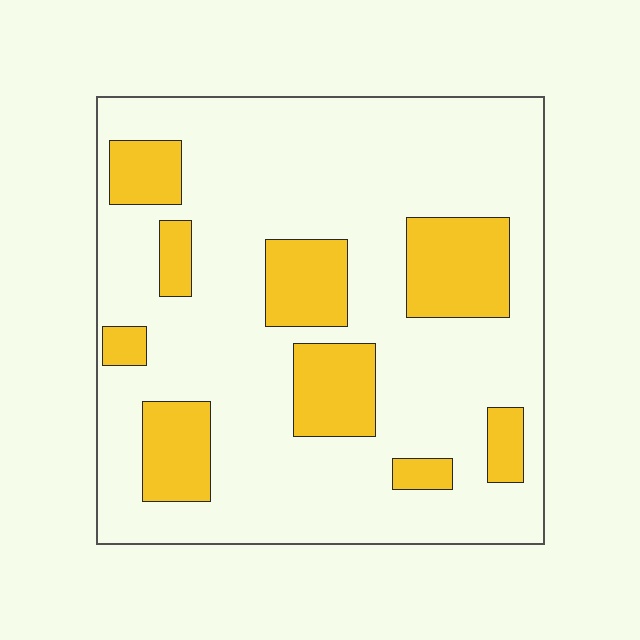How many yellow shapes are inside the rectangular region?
9.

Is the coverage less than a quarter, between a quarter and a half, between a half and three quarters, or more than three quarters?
Less than a quarter.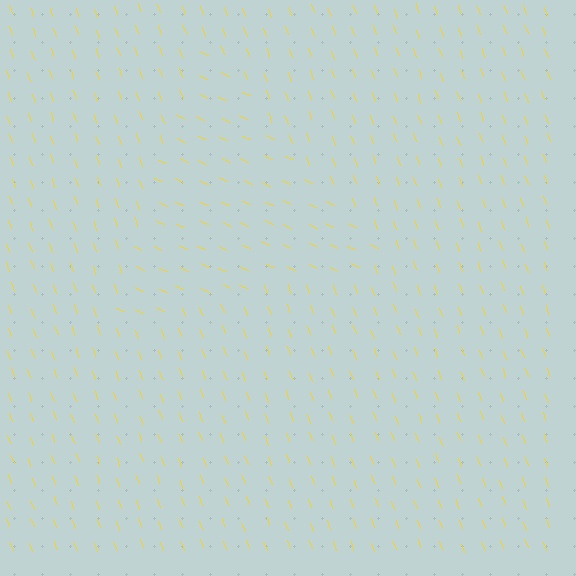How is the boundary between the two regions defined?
The boundary is defined purely by a change in line orientation (approximately 45 degrees difference). All lines are the same color and thickness.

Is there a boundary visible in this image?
Yes, there is a texture boundary formed by a change in line orientation.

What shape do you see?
I see a triangle.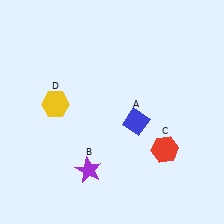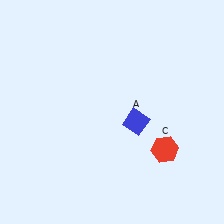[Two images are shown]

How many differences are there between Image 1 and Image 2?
There are 2 differences between the two images.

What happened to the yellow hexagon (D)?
The yellow hexagon (D) was removed in Image 2. It was in the top-left area of Image 1.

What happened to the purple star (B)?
The purple star (B) was removed in Image 2. It was in the bottom-left area of Image 1.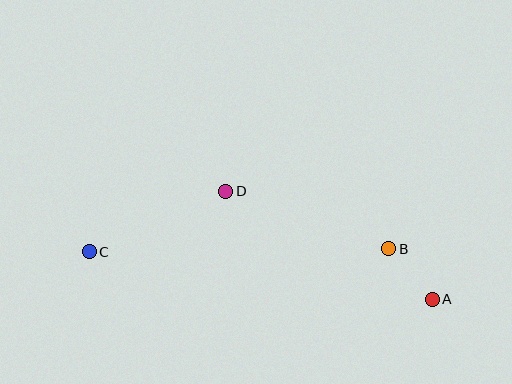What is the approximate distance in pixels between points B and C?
The distance between B and C is approximately 299 pixels.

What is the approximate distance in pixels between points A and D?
The distance between A and D is approximately 233 pixels.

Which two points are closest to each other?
Points A and B are closest to each other.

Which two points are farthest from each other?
Points A and C are farthest from each other.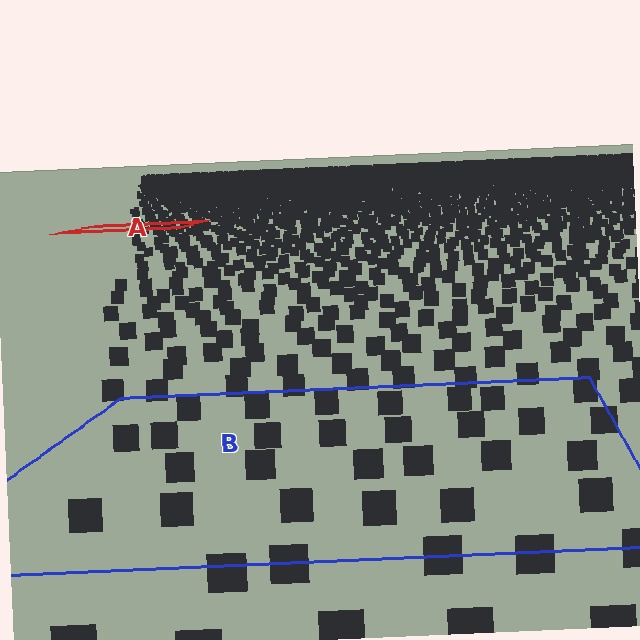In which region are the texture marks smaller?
The texture marks are smaller in region A, because it is farther away.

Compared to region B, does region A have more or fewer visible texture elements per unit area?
Region A has more texture elements per unit area — they are packed more densely because it is farther away.